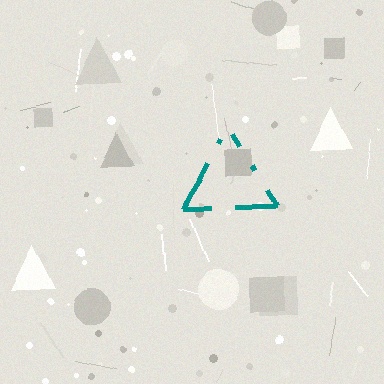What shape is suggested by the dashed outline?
The dashed outline suggests a triangle.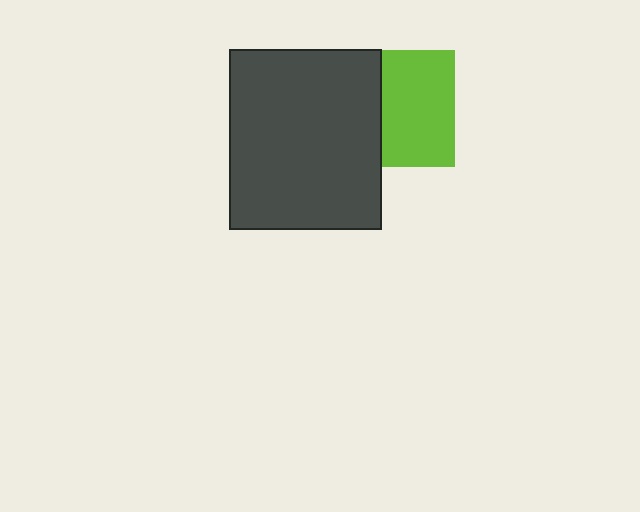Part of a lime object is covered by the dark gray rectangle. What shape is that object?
It is a square.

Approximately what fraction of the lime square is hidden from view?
Roughly 37% of the lime square is hidden behind the dark gray rectangle.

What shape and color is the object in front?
The object in front is a dark gray rectangle.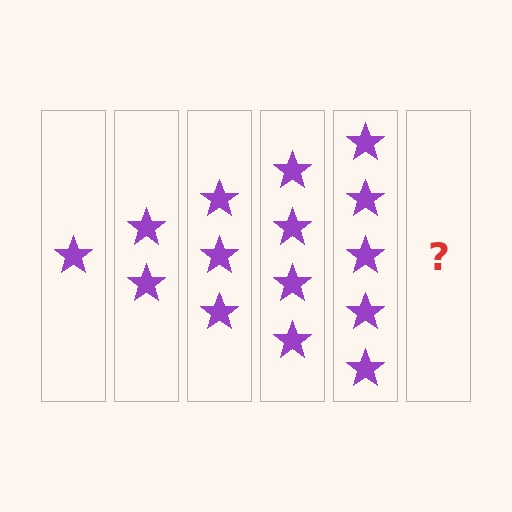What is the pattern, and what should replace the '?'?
The pattern is that each step adds one more star. The '?' should be 6 stars.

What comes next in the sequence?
The next element should be 6 stars.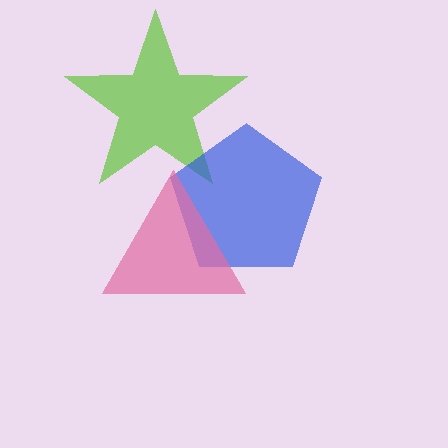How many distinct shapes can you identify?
There are 3 distinct shapes: a lime star, a blue pentagon, a pink triangle.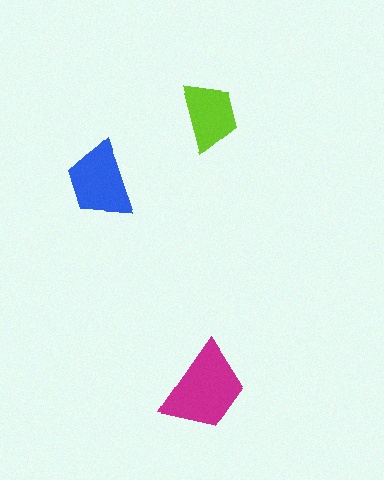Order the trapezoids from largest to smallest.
the magenta one, the blue one, the lime one.